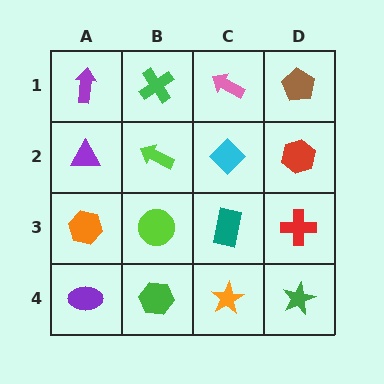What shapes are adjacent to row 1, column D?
A red hexagon (row 2, column D), a pink arrow (row 1, column C).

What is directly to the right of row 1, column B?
A pink arrow.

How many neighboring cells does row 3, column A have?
3.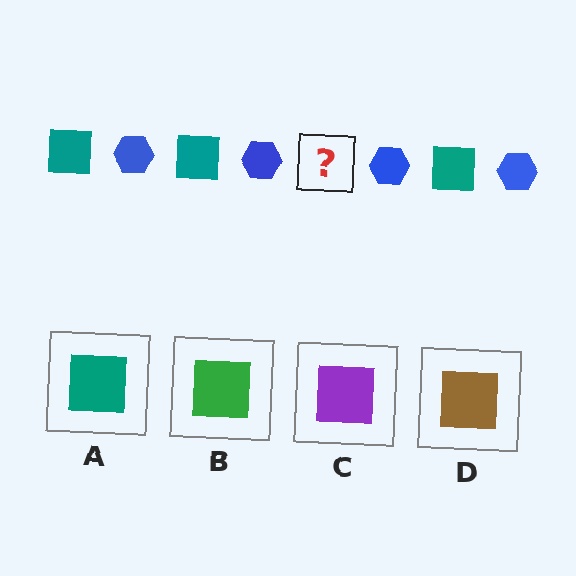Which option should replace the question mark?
Option A.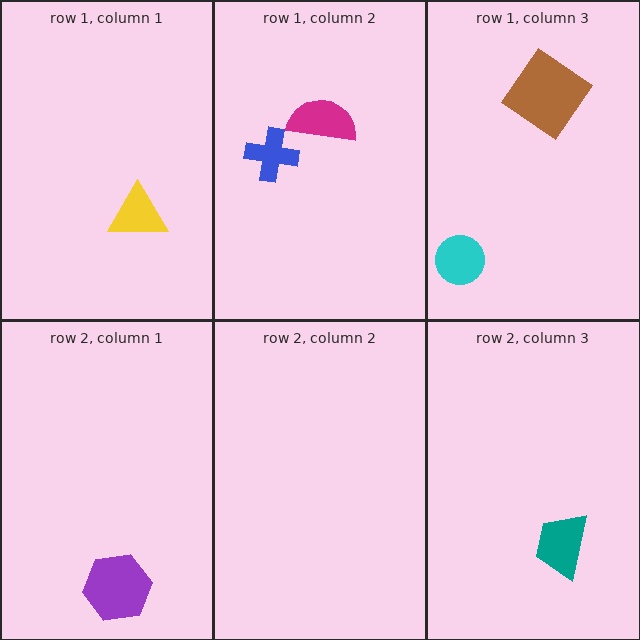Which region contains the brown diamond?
The row 1, column 3 region.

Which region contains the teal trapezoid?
The row 2, column 3 region.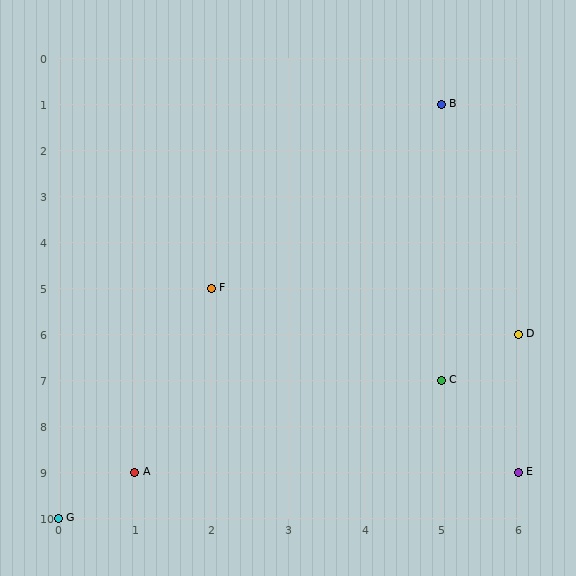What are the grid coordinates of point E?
Point E is at grid coordinates (6, 9).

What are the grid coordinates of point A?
Point A is at grid coordinates (1, 9).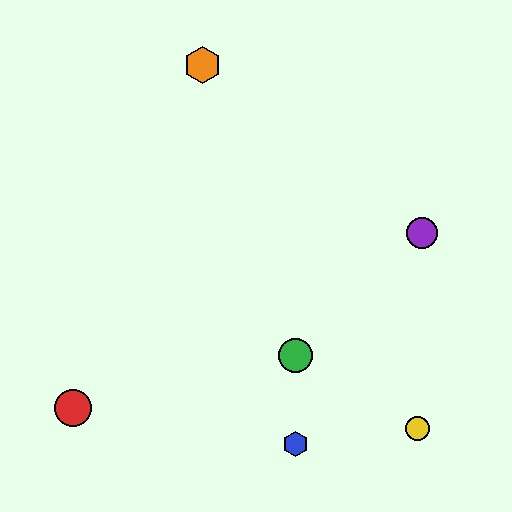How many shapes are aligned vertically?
2 shapes (the blue hexagon, the green circle) are aligned vertically.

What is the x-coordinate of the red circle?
The red circle is at x≈73.